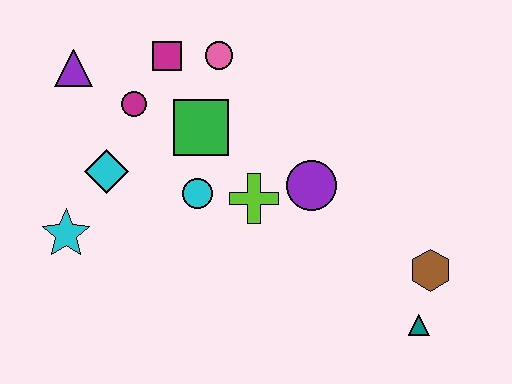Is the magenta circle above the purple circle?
Yes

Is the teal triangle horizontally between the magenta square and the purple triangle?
No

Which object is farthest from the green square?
The teal triangle is farthest from the green square.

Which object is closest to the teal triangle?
The brown hexagon is closest to the teal triangle.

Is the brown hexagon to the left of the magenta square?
No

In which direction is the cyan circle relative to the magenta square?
The cyan circle is below the magenta square.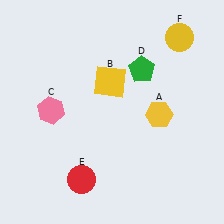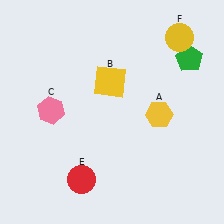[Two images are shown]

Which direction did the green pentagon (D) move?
The green pentagon (D) moved right.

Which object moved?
The green pentagon (D) moved right.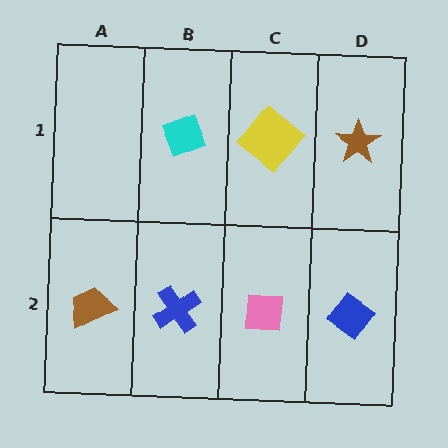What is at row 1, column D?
A brown star.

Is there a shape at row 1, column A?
No, that cell is empty.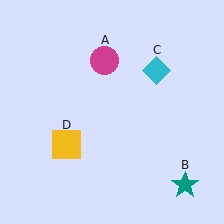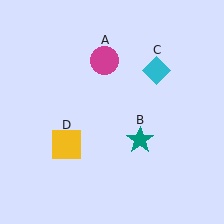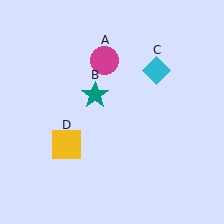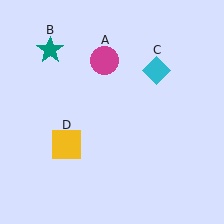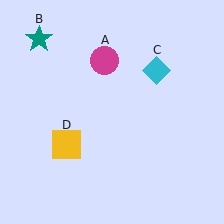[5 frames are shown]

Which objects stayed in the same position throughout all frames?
Magenta circle (object A) and cyan diamond (object C) and yellow square (object D) remained stationary.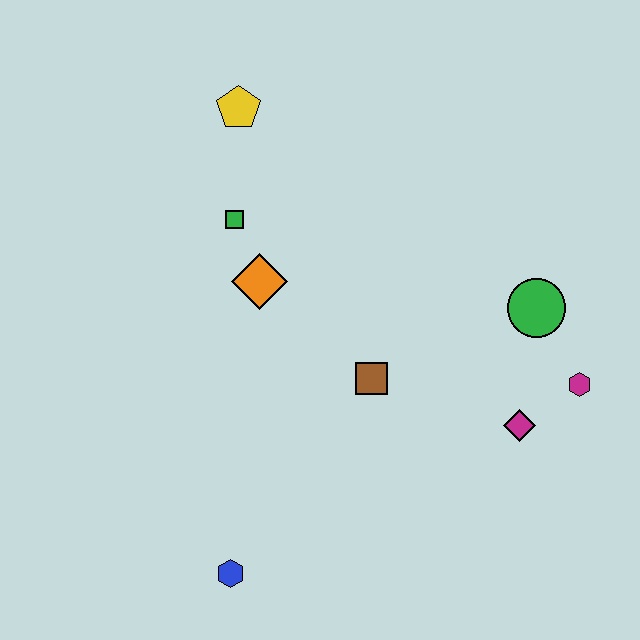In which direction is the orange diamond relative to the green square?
The orange diamond is below the green square.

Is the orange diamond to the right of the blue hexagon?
Yes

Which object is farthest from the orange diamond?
The magenta hexagon is farthest from the orange diamond.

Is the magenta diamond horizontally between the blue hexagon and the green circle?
Yes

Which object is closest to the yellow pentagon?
The green square is closest to the yellow pentagon.